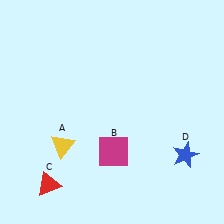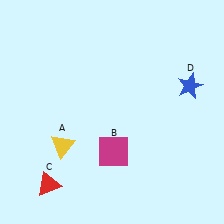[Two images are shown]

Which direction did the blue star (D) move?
The blue star (D) moved up.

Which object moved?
The blue star (D) moved up.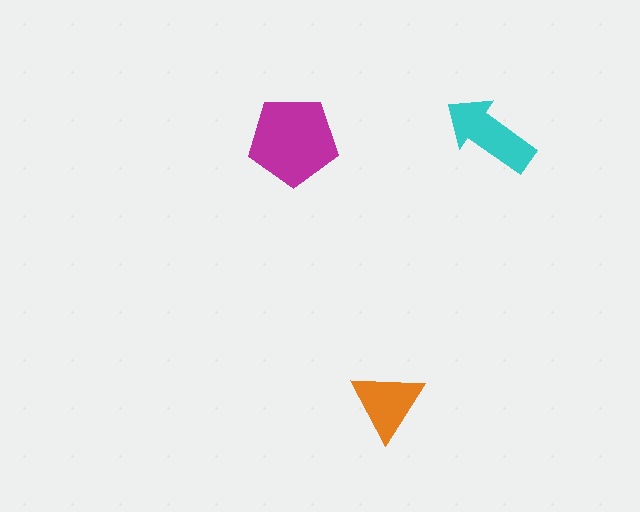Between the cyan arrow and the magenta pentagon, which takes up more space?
The magenta pentagon.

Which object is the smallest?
The orange triangle.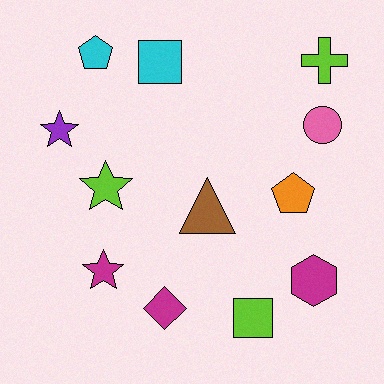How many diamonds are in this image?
There is 1 diamond.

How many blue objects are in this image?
There are no blue objects.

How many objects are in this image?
There are 12 objects.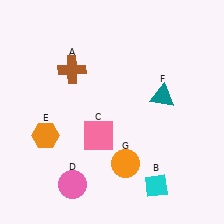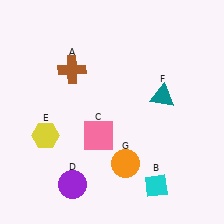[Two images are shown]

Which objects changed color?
D changed from pink to purple. E changed from orange to yellow.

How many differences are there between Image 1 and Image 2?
There are 2 differences between the two images.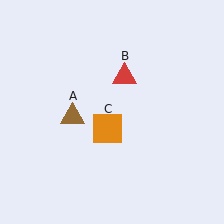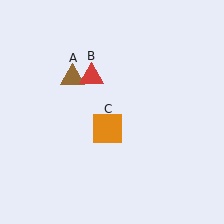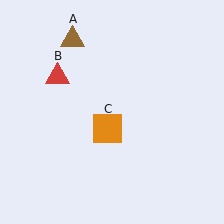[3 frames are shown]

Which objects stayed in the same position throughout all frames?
Orange square (object C) remained stationary.